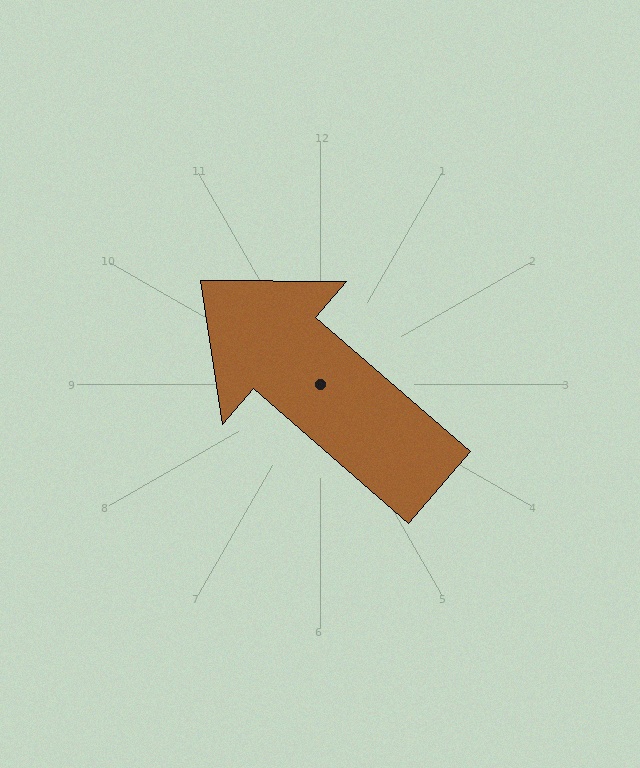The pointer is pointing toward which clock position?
Roughly 10 o'clock.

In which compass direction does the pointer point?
Northwest.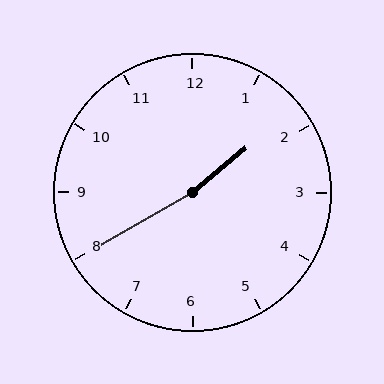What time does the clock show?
1:40.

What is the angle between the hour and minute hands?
Approximately 170 degrees.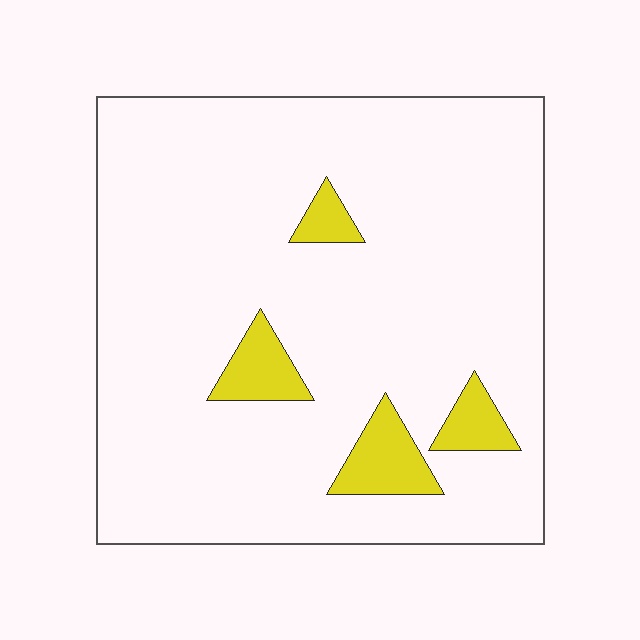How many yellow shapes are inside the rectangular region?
4.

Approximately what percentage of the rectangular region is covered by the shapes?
Approximately 10%.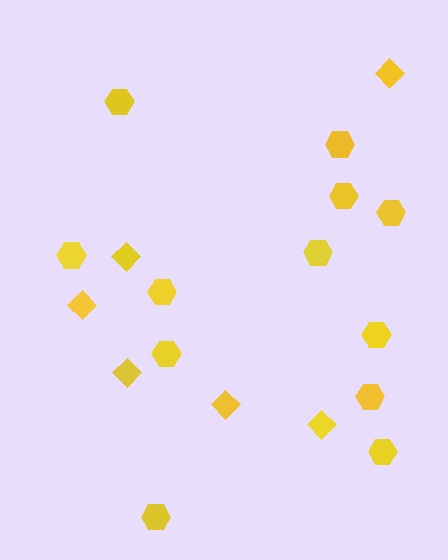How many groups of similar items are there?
There are 2 groups: one group of hexagons (12) and one group of diamonds (6).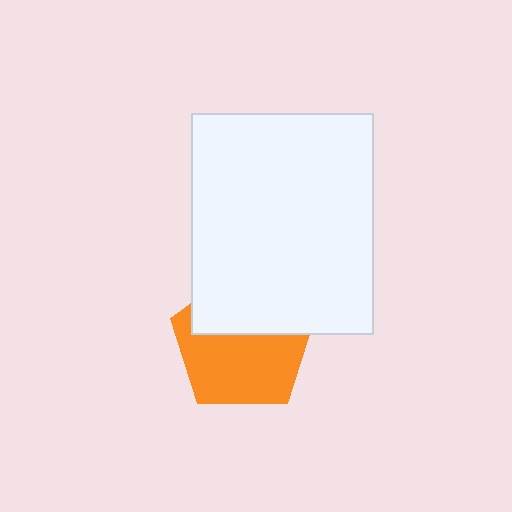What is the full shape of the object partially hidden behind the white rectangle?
The partially hidden object is an orange pentagon.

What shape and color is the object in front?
The object in front is a white rectangle.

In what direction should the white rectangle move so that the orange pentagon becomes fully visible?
The white rectangle should move up. That is the shortest direction to clear the overlap and leave the orange pentagon fully visible.